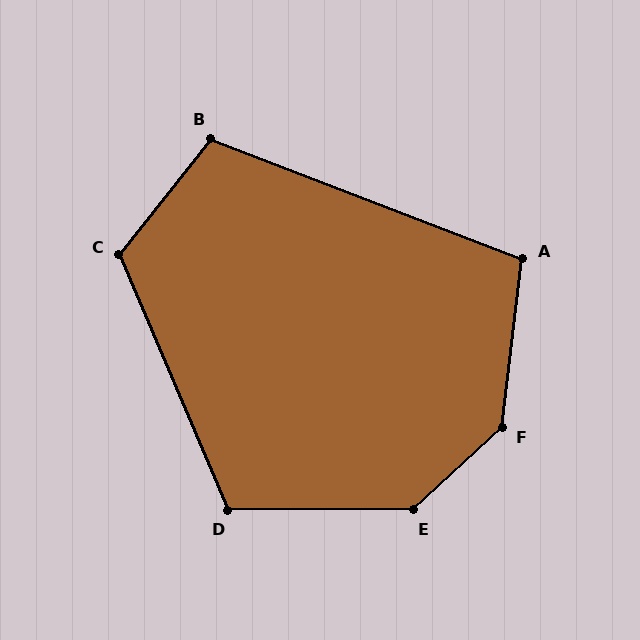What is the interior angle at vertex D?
Approximately 113 degrees (obtuse).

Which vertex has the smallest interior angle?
A, at approximately 104 degrees.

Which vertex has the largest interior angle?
F, at approximately 140 degrees.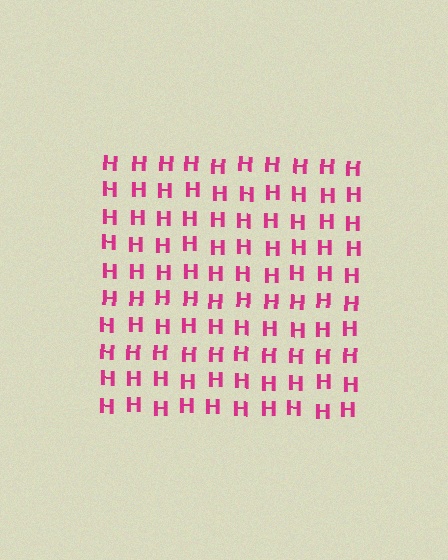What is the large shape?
The large shape is a square.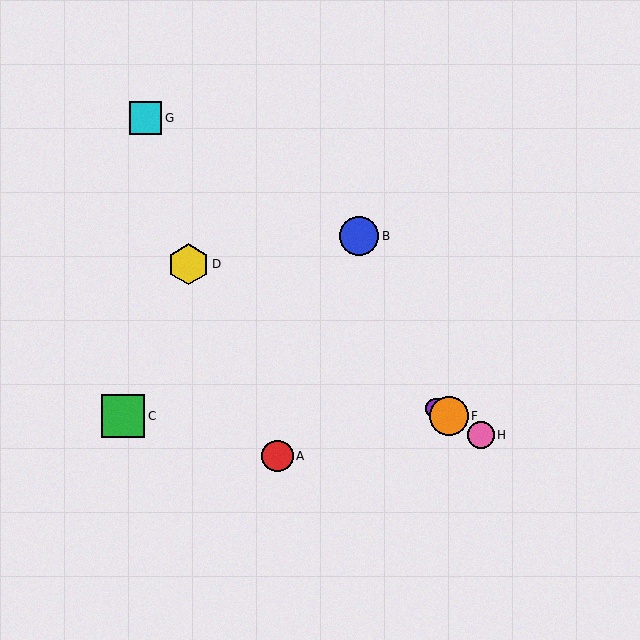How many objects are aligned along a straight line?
4 objects (D, E, F, H) are aligned along a straight line.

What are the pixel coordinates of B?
Object B is at (359, 236).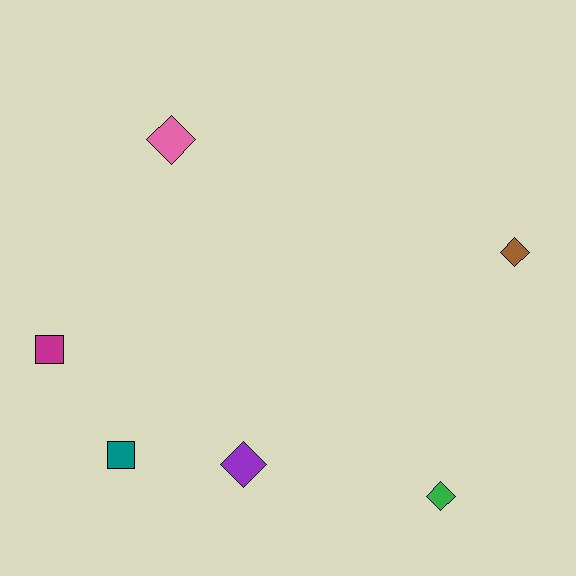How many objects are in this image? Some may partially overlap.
There are 6 objects.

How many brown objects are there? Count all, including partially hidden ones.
There is 1 brown object.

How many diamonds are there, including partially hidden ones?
There are 4 diamonds.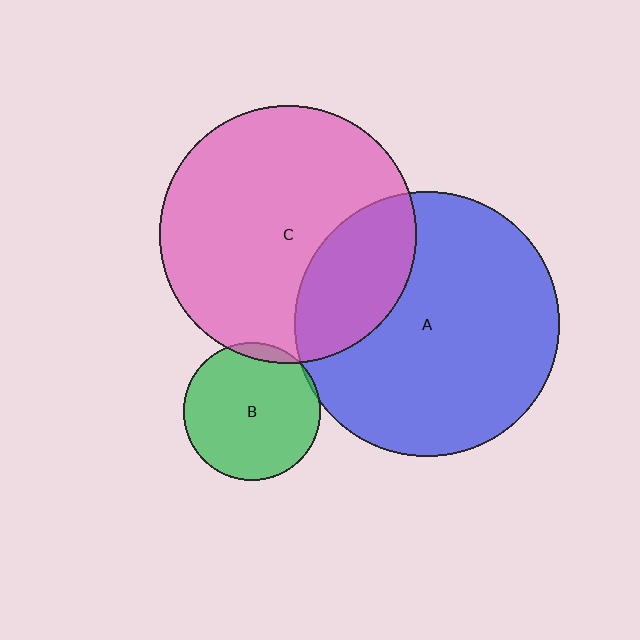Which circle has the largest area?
Circle A (blue).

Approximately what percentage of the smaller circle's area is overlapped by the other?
Approximately 25%.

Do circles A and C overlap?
Yes.